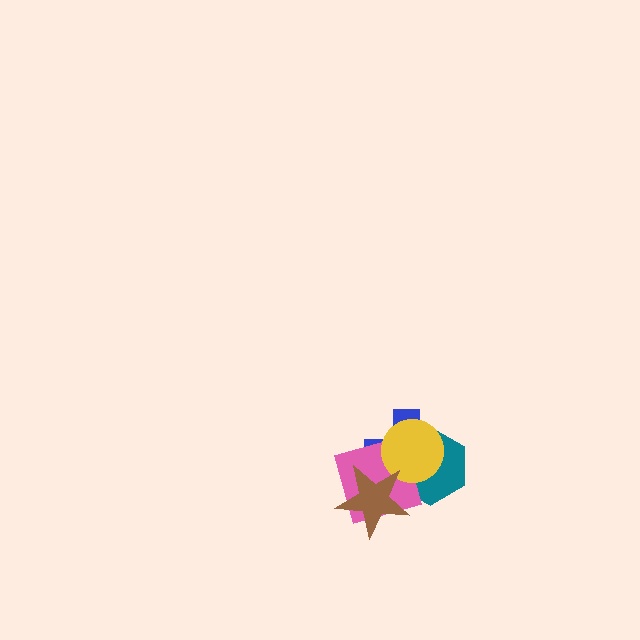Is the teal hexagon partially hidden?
Yes, it is partially covered by another shape.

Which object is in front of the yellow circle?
The brown star is in front of the yellow circle.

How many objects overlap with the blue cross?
4 objects overlap with the blue cross.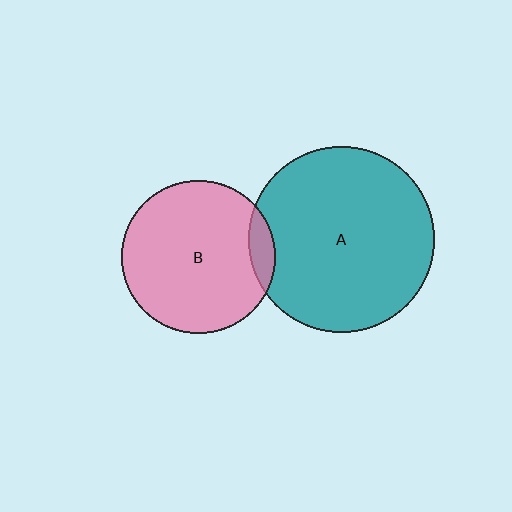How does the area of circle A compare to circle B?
Approximately 1.5 times.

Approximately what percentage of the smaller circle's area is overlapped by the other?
Approximately 10%.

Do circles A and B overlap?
Yes.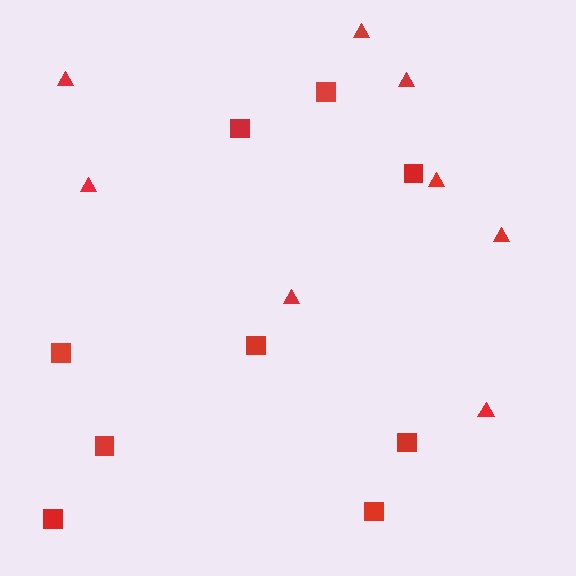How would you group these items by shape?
There are 2 groups: one group of triangles (8) and one group of squares (9).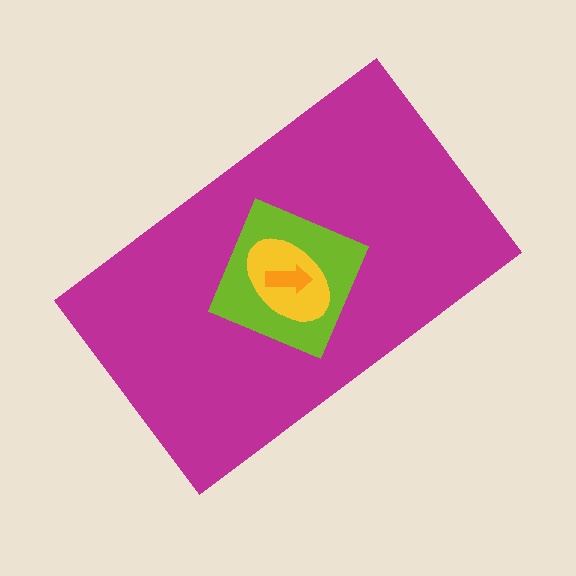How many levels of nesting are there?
4.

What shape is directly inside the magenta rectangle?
The lime square.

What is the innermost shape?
The orange arrow.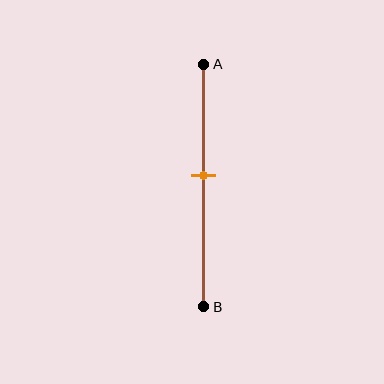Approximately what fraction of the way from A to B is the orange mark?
The orange mark is approximately 45% of the way from A to B.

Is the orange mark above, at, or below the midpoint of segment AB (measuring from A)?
The orange mark is above the midpoint of segment AB.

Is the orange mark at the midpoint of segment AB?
No, the mark is at about 45% from A, not at the 50% midpoint.